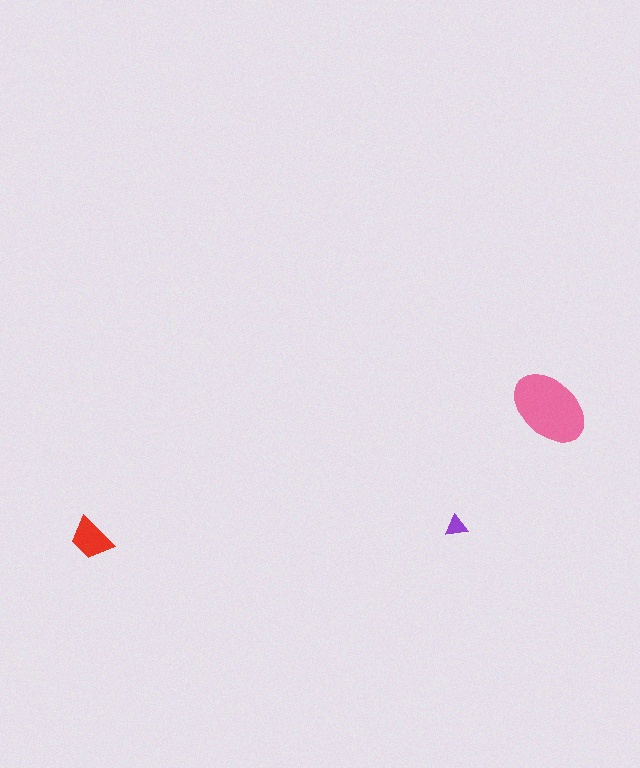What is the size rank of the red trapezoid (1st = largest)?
2nd.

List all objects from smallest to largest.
The purple triangle, the red trapezoid, the pink ellipse.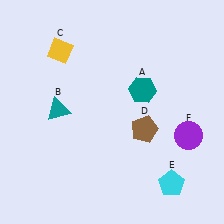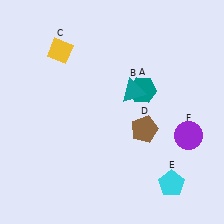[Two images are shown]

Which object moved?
The teal triangle (B) moved right.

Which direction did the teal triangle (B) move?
The teal triangle (B) moved right.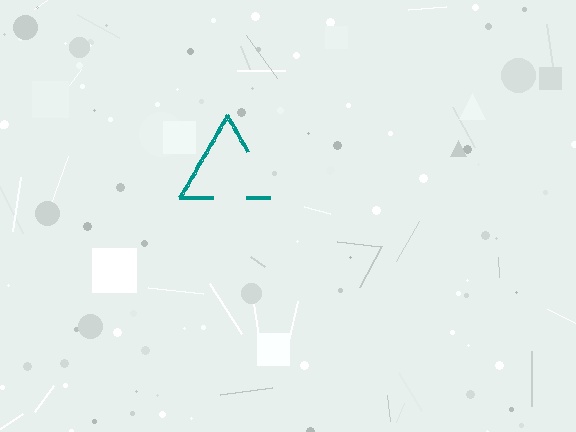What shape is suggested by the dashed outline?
The dashed outline suggests a triangle.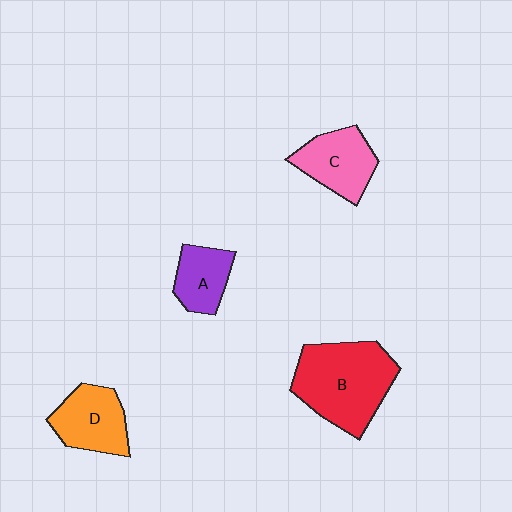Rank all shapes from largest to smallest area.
From largest to smallest: B (red), D (orange), C (pink), A (purple).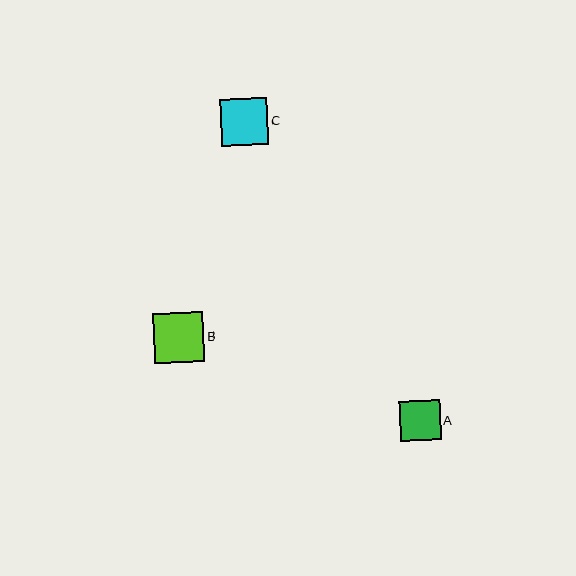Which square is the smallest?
Square A is the smallest with a size of approximately 40 pixels.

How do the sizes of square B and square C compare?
Square B and square C are approximately the same size.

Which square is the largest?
Square B is the largest with a size of approximately 50 pixels.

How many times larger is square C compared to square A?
Square C is approximately 1.2 times the size of square A.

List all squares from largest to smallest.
From largest to smallest: B, C, A.